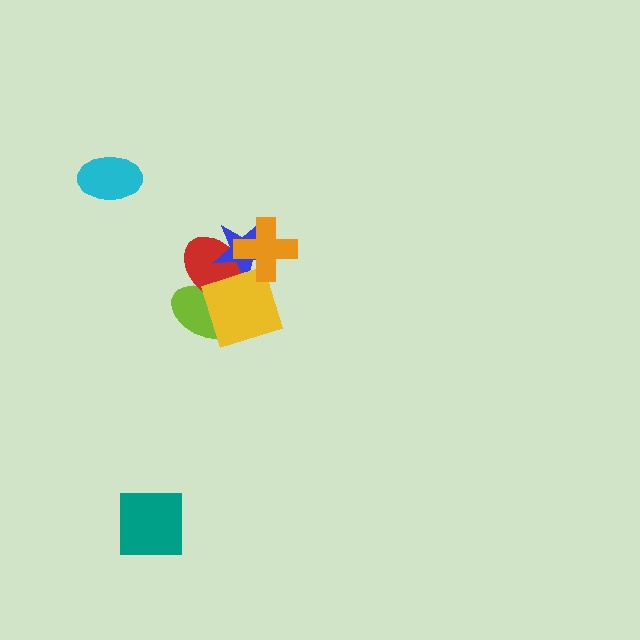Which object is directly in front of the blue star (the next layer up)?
The yellow square is directly in front of the blue star.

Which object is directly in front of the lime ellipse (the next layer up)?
The red ellipse is directly in front of the lime ellipse.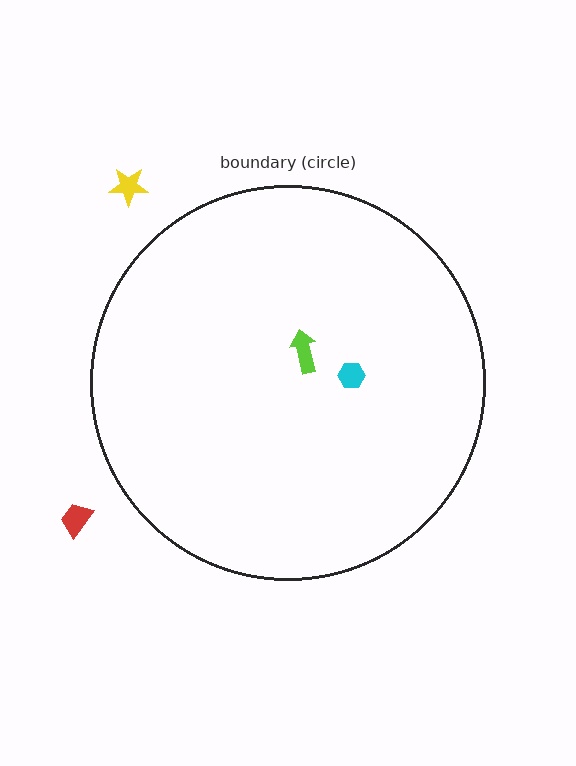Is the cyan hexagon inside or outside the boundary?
Inside.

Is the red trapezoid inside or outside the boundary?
Outside.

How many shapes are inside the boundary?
2 inside, 2 outside.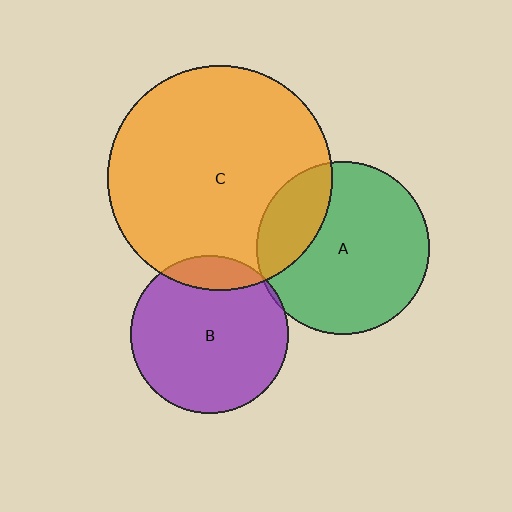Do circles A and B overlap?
Yes.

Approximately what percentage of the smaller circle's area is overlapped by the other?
Approximately 5%.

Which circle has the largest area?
Circle C (orange).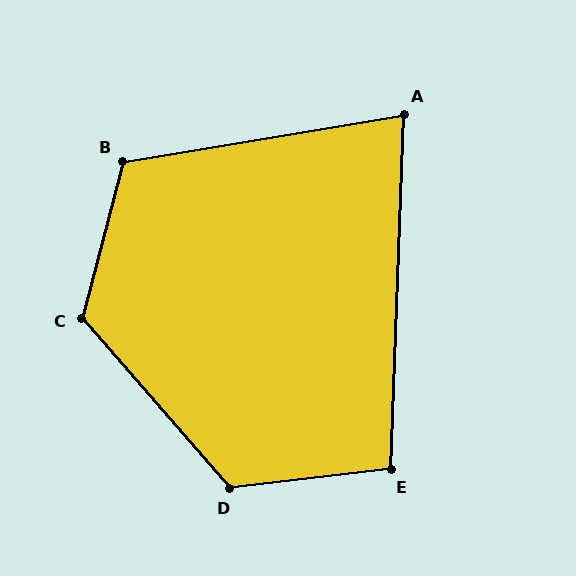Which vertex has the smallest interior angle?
A, at approximately 79 degrees.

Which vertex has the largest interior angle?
C, at approximately 124 degrees.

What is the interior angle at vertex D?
Approximately 124 degrees (obtuse).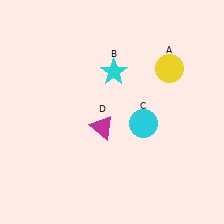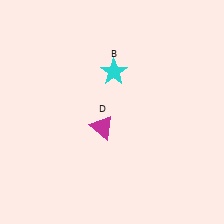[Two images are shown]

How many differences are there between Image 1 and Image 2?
There are 2 differences between the two images.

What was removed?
The cyan circle (C), the yellow circle (A) were removed in Image 2.